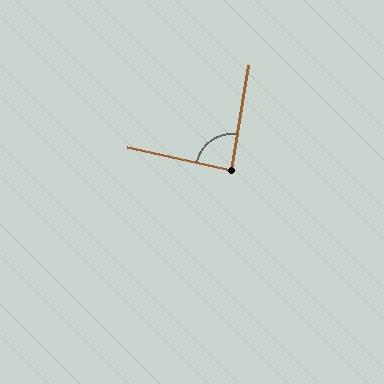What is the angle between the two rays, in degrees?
Approximately 87 degrees.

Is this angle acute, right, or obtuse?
It is approximately a right angle.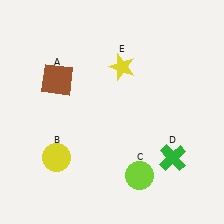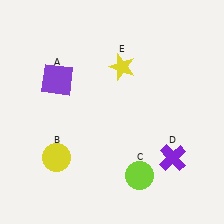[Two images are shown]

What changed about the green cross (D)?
In Image 1, D is green. In Image 2, it changed to purple.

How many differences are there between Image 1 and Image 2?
There are 2 differences between the two images.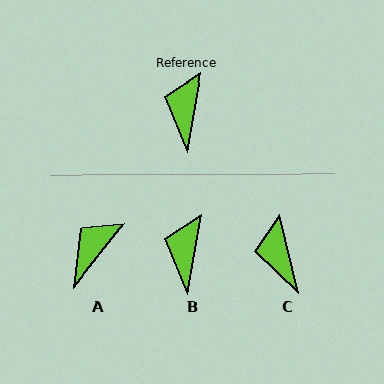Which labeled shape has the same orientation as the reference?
B.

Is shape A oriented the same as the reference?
No, it is off by about 29 degrees.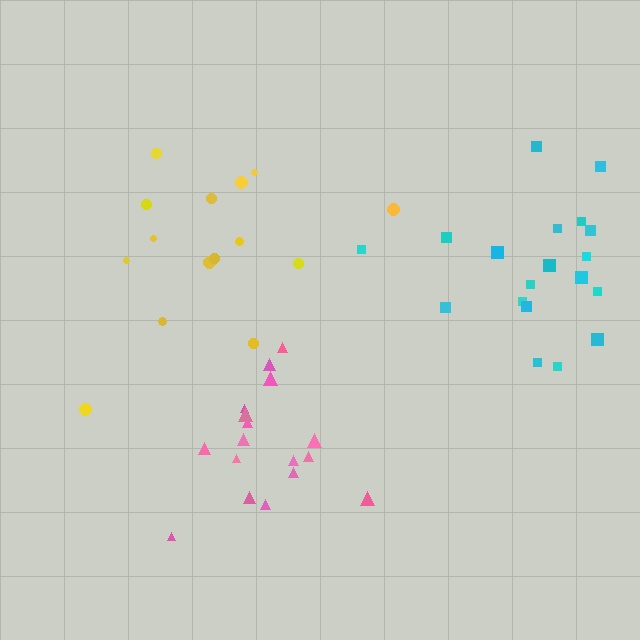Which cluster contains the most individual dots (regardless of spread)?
Cyan (19).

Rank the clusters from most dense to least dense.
pink, cyan, yellow.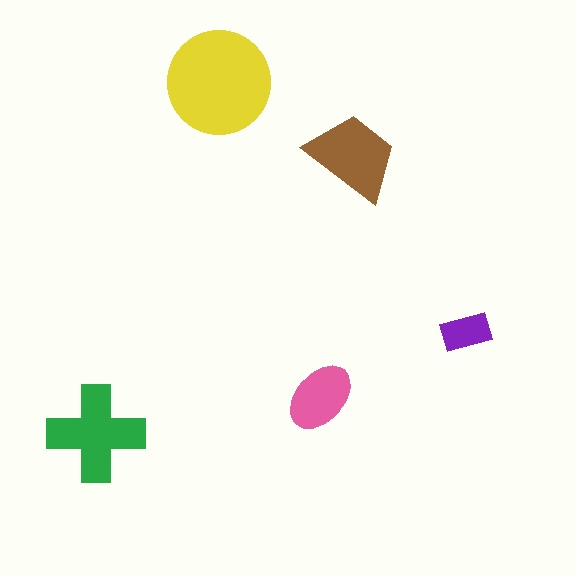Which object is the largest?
The yellow circle.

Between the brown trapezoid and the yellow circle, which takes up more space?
The yellow circle.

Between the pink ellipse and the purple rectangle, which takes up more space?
The pink ellipse.